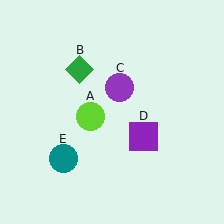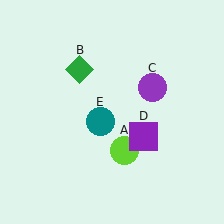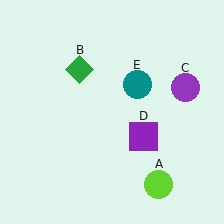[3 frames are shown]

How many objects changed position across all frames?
3 objects changed position: lime circle (object A), purple circle (object C), teal circle (object E).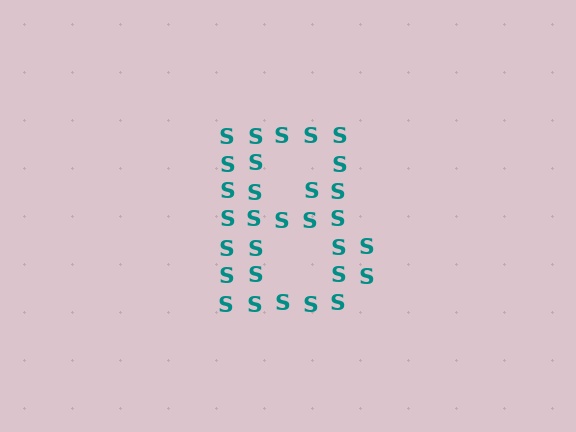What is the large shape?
The large shape is the digit 8.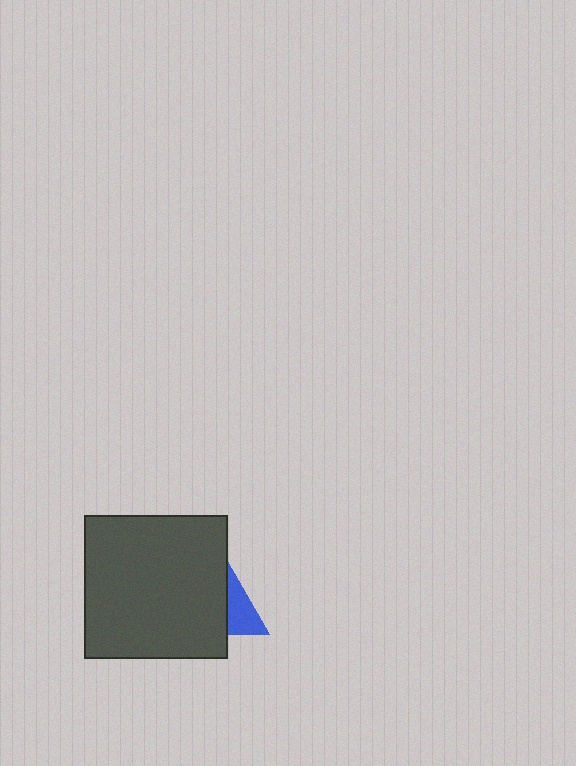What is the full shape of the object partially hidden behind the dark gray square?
The partially hidden object is a blue triangle.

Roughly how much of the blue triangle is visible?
A small part of it is visible (roughly 36%).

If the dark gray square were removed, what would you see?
You would see the complete blue triangle.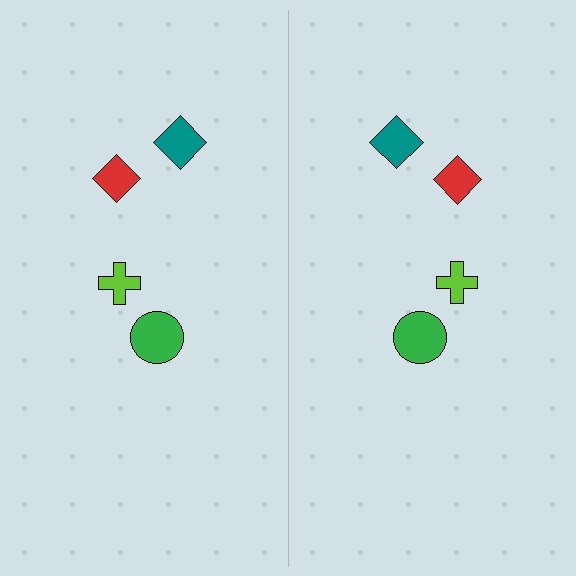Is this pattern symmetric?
Yes, this pattern has bilateral (reflection) symmetry.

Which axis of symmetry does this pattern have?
The pattern has a vertical axis of symmetry running through the center of the image.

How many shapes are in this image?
There are 8 shapes in this image.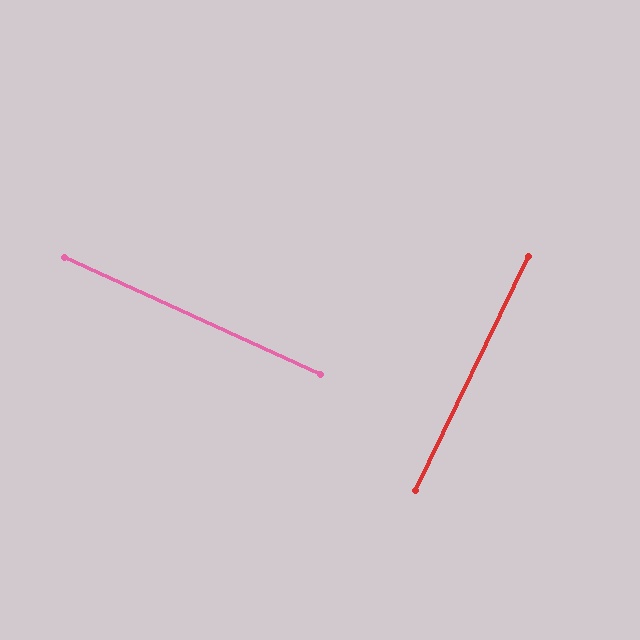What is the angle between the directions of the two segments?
Approximately 89 degrees.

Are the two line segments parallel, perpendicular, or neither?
Perpendicular — they meet at approximately 89°.